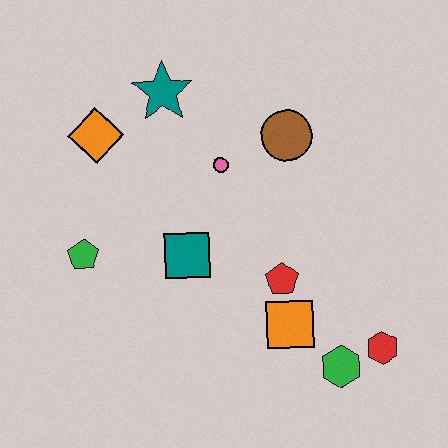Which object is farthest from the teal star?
The red hexagon is farthest from the teal star.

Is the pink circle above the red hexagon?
Yes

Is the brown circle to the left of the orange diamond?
No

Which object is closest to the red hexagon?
The green hexagon is closest to the red hexagon.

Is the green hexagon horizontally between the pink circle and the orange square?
No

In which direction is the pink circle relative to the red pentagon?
The pink circle is above the red pentagon.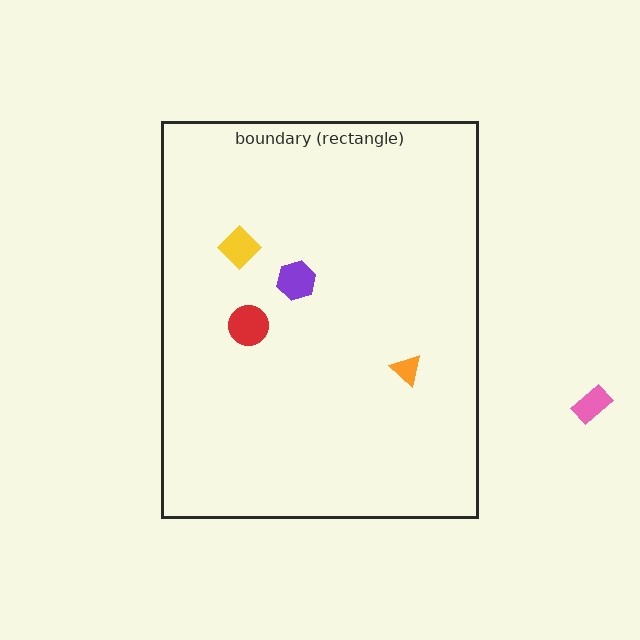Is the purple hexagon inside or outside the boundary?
Inside.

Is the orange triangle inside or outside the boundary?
Inside.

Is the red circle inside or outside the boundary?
Inside.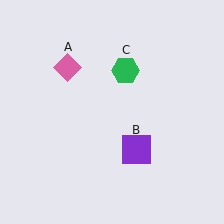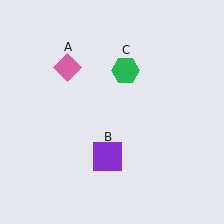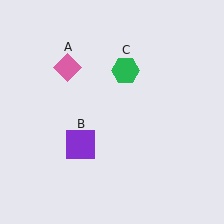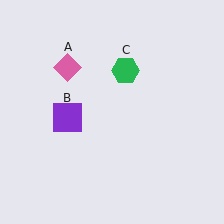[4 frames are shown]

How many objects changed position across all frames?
1 object changed position: purple square (object B).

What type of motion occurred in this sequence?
The purple square (object B) rotated clockwise around the center of the scene.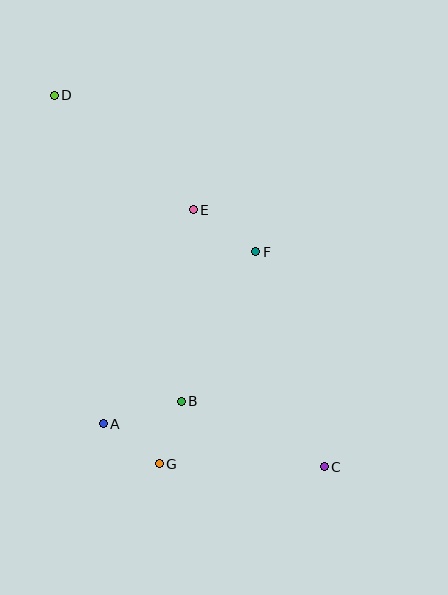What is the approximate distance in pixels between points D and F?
The distance between D and F is approximately 255 pixels.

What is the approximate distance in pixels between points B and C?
The distance between B and C is approximately 157 pixels.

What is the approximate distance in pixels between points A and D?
The distance between A and D is approximately 332 pixels.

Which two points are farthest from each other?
Points C and D are farthest from each other.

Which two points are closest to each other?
Points B and G are closest to each other.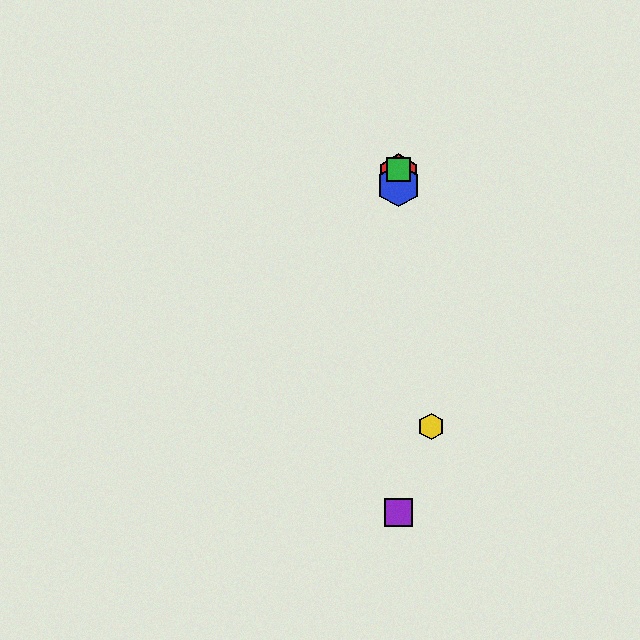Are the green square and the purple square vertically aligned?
Yes, both are at x≈398.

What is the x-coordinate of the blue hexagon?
The blue hexagon is at x≈398.